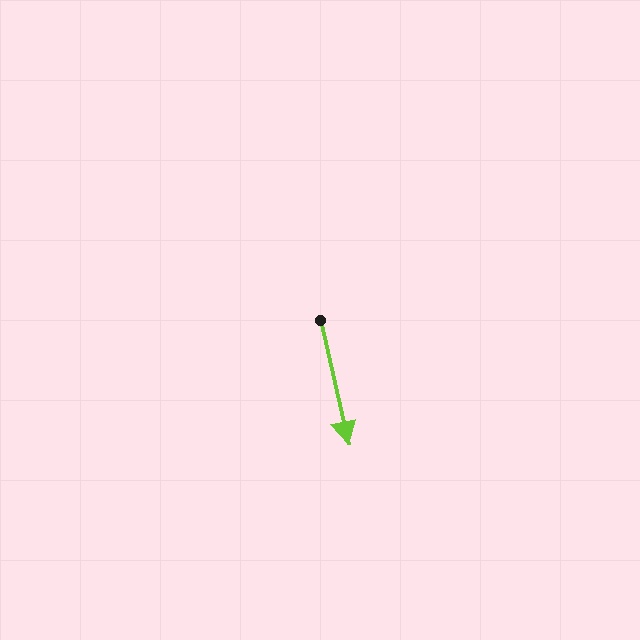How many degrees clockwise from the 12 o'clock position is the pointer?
Approximately 167 degrees.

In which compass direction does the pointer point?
South.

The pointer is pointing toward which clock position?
Roughly 6 o'clock.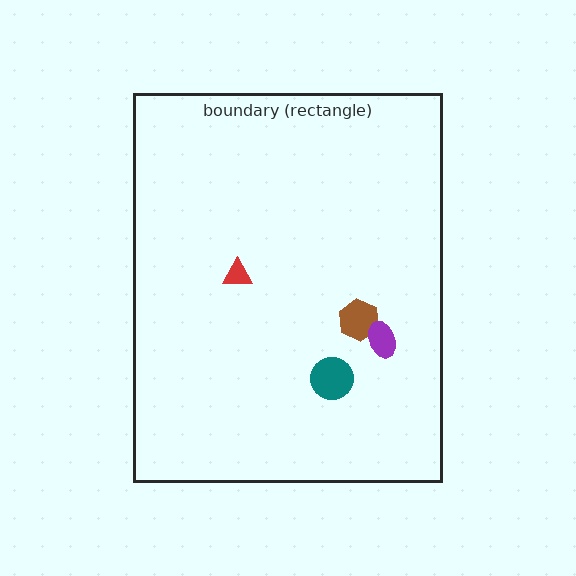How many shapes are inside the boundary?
4 inside, 0 outside.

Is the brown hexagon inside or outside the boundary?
Inside.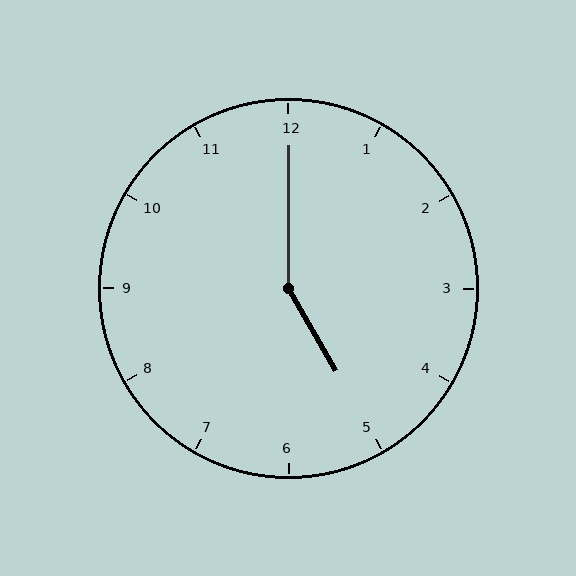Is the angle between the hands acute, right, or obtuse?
It is obtuse.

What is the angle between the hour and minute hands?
Approximately 150 degrees.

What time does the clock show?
5:00.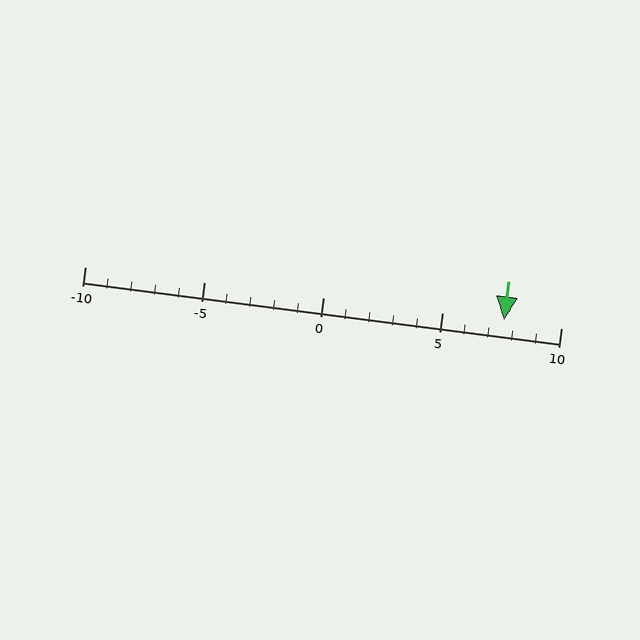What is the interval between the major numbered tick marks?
The major tick marks are spaced 5 units apart.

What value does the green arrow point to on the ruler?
The green arrow points to approximately 8.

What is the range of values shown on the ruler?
The ruler shows values from -10 to 10.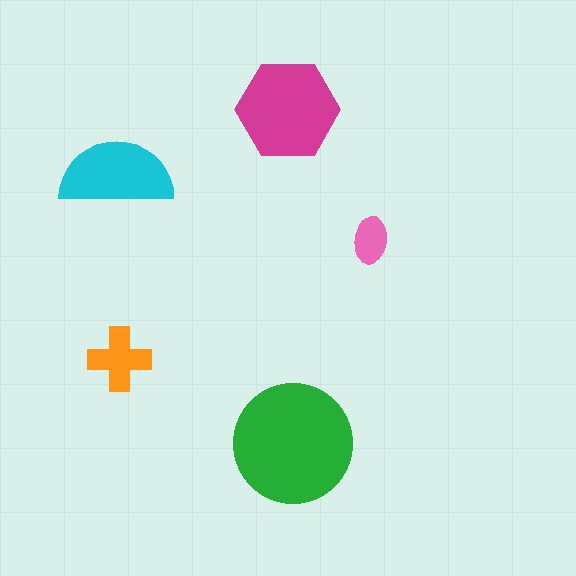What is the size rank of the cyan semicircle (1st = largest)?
3rd.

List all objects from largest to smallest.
The green circle, the magenta hexagon, the cyan semicircle, the orange cross, the pink ellipse.